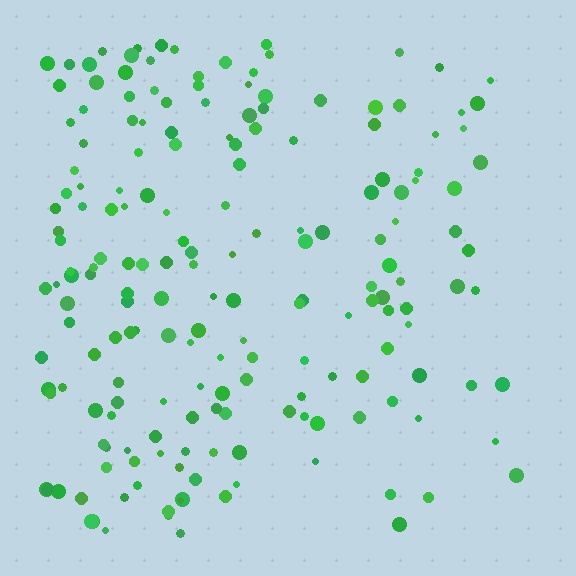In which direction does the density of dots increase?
From right to left, with the left side densest.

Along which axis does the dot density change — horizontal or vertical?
Horizontal.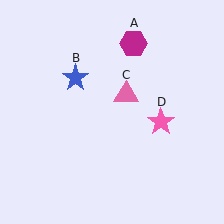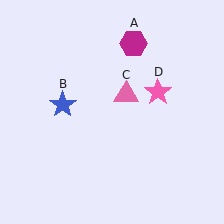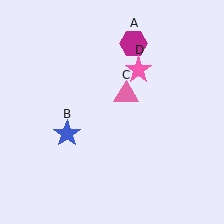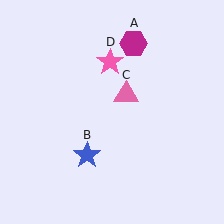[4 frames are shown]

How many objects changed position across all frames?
2 objects changed position: blue star (object B), pink star (object D).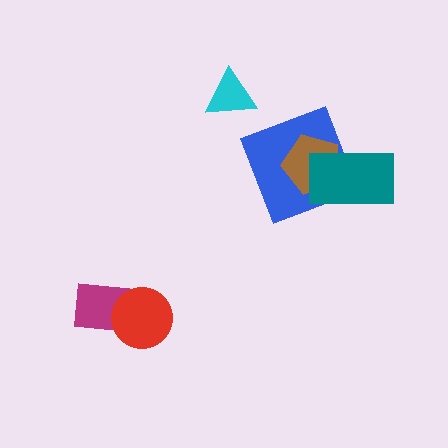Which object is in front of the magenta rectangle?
The red circle is in front of the magenta rectangle.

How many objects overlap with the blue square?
2 objects overlap with the blue square.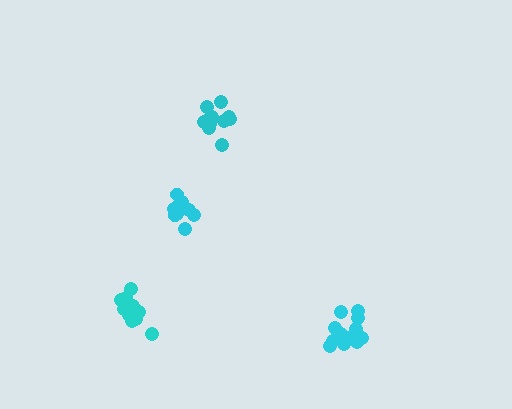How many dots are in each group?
Group 1: 14 dots, Group 2: 11 dots, Group 3: 13 dots, Group 4: 13 dots (51 total).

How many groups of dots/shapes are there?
There are 4 groups.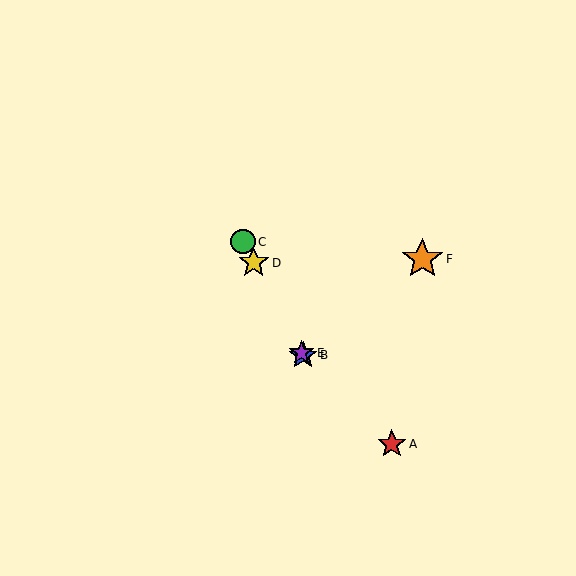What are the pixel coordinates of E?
Object E is at (301, 353).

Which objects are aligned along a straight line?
Objects B, C, D, E are aligned along a straight line.